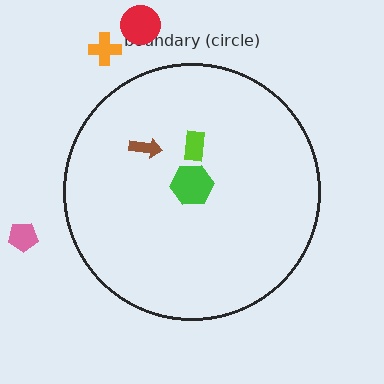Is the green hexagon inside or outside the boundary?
Inside.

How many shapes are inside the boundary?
3 inside, 3 outside.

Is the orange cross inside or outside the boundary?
Outside.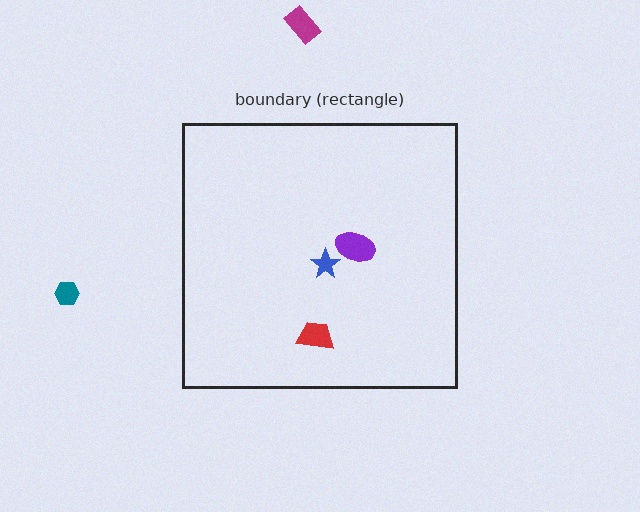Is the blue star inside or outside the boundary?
Inside.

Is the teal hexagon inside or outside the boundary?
Outside.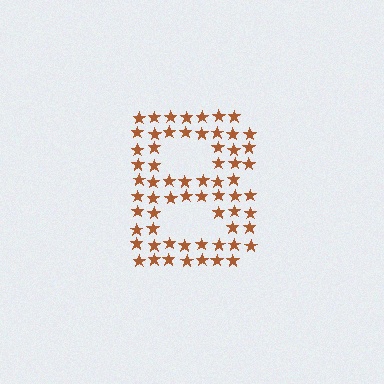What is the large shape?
The large shape is the letter B.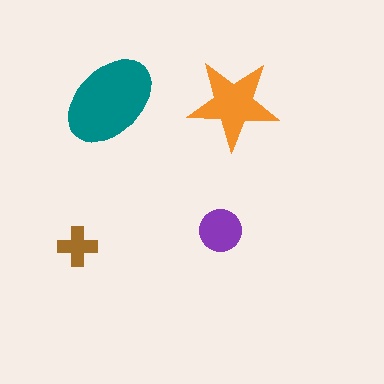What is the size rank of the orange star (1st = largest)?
2nd.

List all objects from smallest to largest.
The brown cross, the purple circle, the orange star, the teal ellipse.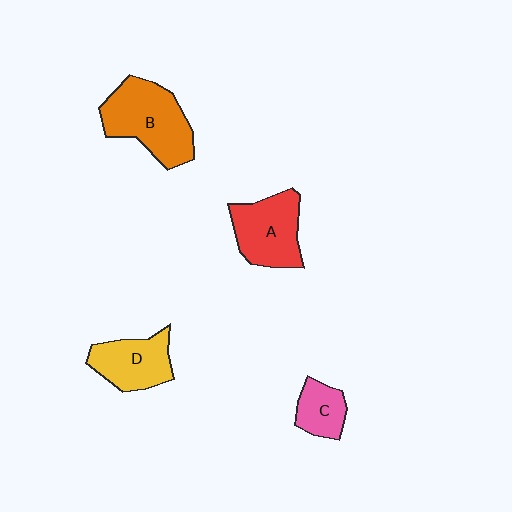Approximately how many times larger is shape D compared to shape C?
Approximately 1.6 times.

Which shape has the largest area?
Shape B (orange).